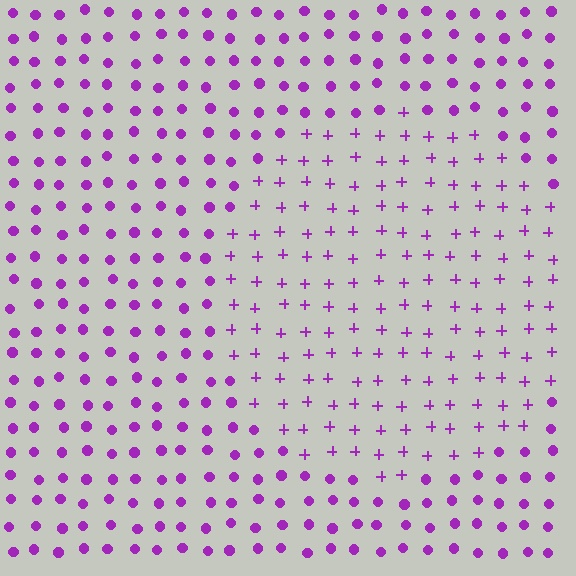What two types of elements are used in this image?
The image uses plus signs inside the circle region and circles outside it.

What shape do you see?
I see a circle.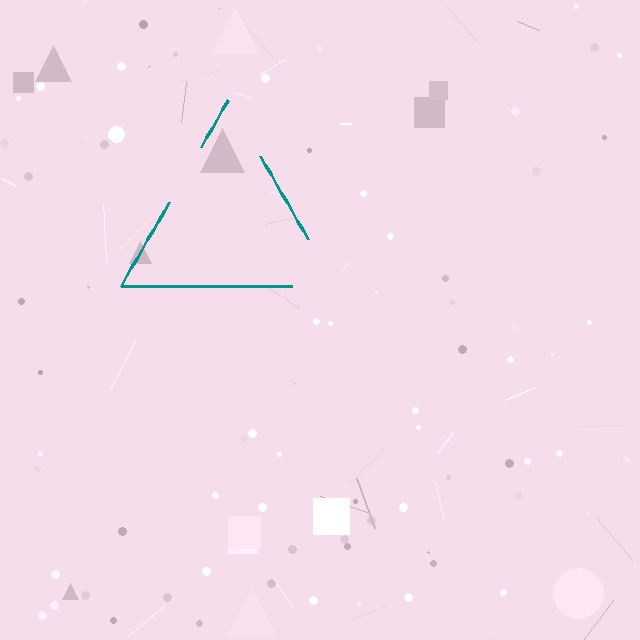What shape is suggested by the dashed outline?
The dashed outline suggests a triangle.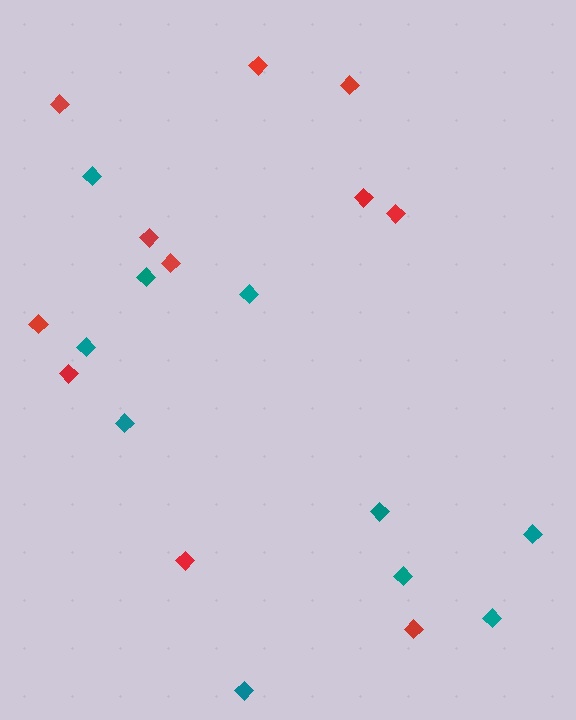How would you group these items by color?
There are 2 groups: one group of red diamonds (11) and one group of teal diamonds (10).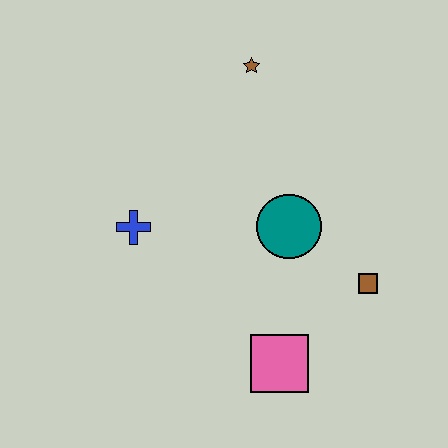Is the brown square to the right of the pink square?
Yes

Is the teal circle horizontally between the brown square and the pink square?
Yes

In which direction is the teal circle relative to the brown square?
The teal circle is to the left of the brown square.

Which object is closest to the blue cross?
The teal circle is closest to the blue cross.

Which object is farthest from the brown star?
The pink square is farthest from the brown star.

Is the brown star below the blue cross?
No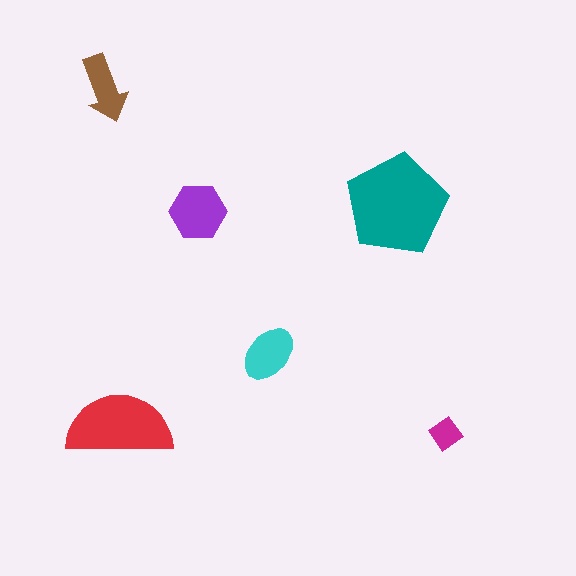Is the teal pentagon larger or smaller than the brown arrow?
Larger.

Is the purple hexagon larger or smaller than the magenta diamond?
Larger.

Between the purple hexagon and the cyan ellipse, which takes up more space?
The purple hexagon.